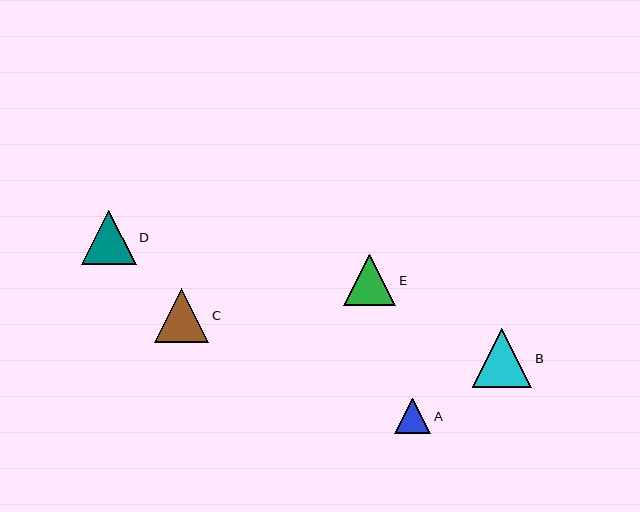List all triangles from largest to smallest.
From largest to smallest: B, C, D, E, A.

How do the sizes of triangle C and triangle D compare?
Triangle C and triangle D are approximately the same size.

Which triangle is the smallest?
Triangle A is the smallest with a size of approximately 36 pixels.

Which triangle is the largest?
Triangle B is the largest with a size of approximately 59 pixels.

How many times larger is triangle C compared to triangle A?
Triangle C is approximately 1.5 times the size of triangle A.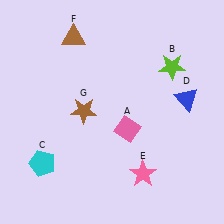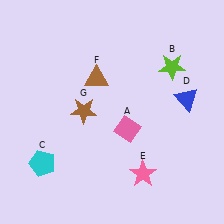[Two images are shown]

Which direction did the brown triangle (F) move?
The brown triangle (F) moved down.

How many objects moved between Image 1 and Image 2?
1 object moved between the two images.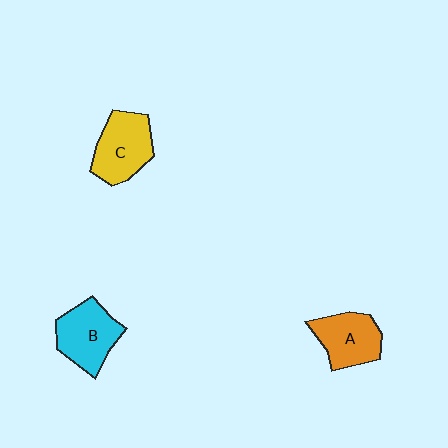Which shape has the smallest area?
Shape A (orange).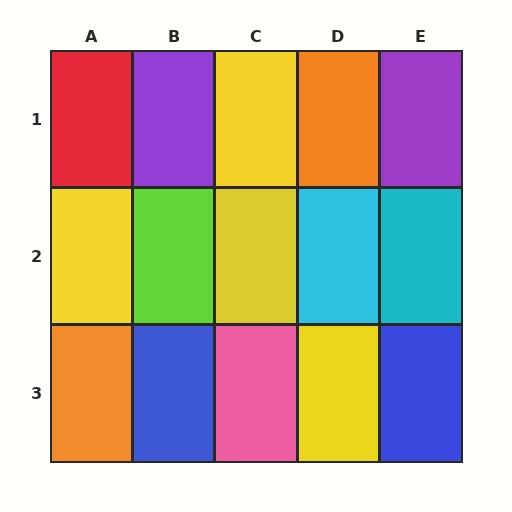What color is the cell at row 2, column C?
Yellow.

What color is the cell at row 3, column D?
Yellow.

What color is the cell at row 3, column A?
Orange.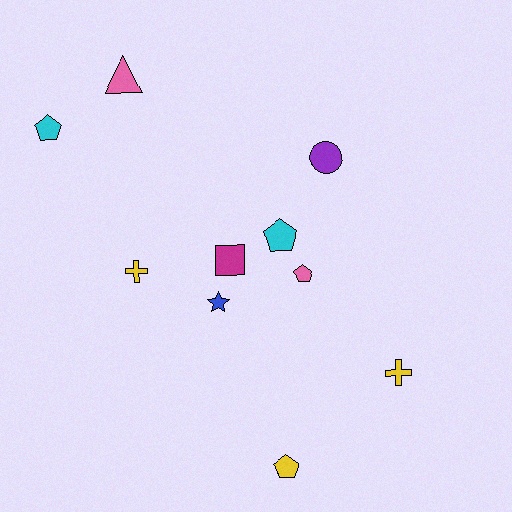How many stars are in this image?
There is 1 star.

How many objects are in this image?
There are 10 objects.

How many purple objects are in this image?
There is 1 purple object.